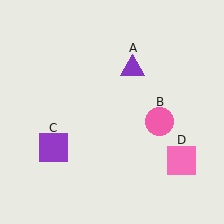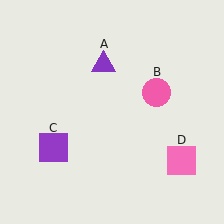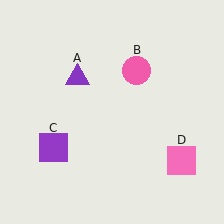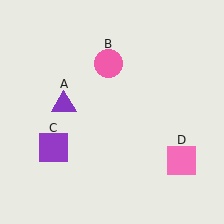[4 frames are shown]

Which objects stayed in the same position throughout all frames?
Purple square (object C) and pink square (object D) remained stationary.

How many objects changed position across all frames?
2 objects changed position: purple triangle (object A), pink circle (object B).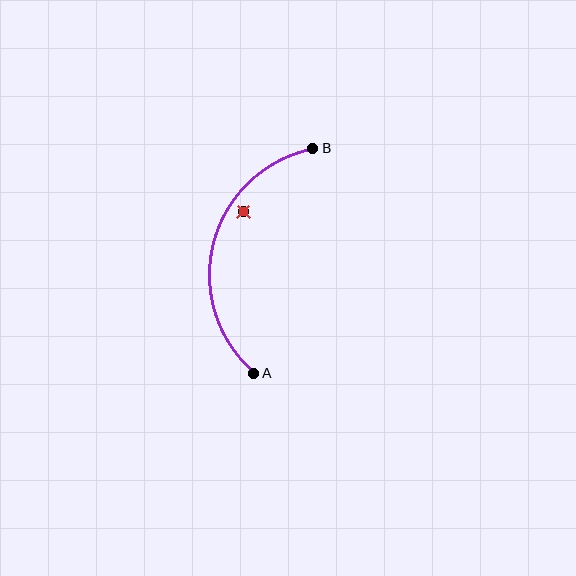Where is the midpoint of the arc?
The arc midpoint is the point on the curve farthest from the straight line joining A and B. It sits to the left of that line.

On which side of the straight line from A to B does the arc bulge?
The arc bulges to the left of the straight line connecting A and B.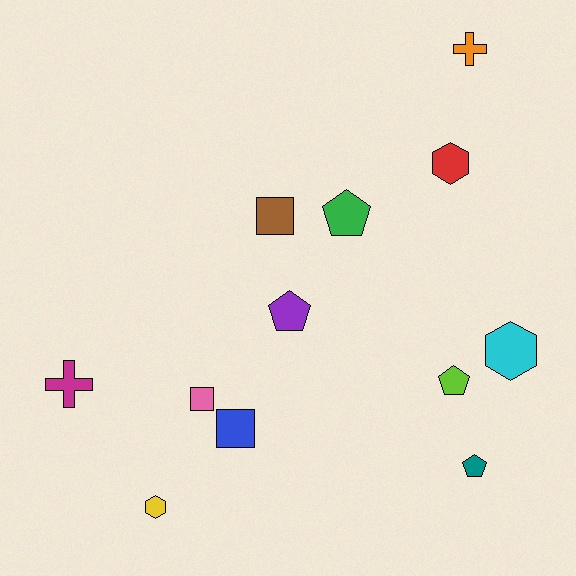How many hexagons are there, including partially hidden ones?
There are 3 hexagons.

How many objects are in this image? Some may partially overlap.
There are 12 objects.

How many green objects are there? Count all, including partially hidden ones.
There is 1 green object.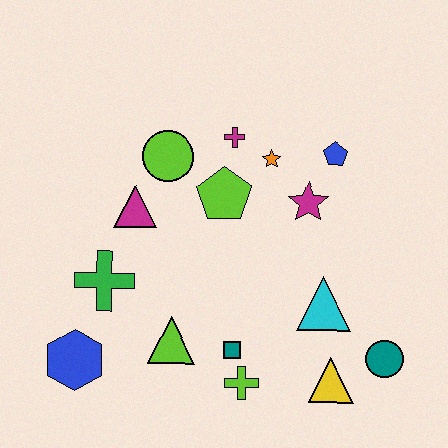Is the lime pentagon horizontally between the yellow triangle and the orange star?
No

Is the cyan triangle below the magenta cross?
Yes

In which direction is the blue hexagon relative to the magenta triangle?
The blue hexagon is below the magenta triangle.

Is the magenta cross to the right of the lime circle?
Yes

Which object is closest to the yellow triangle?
The teal circle is closest to the yellow triangle.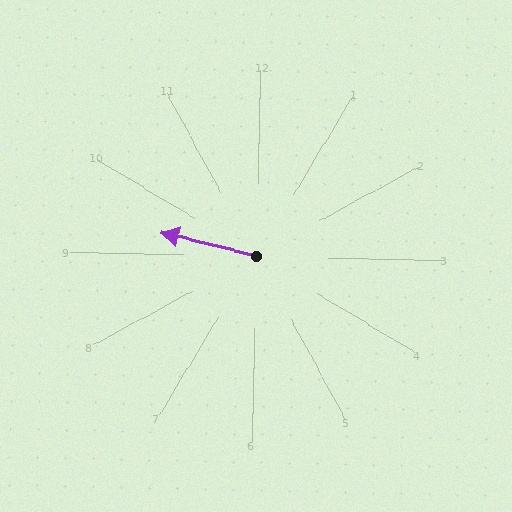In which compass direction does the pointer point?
West.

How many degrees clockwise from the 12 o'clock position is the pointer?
Approximately 283 degrees.